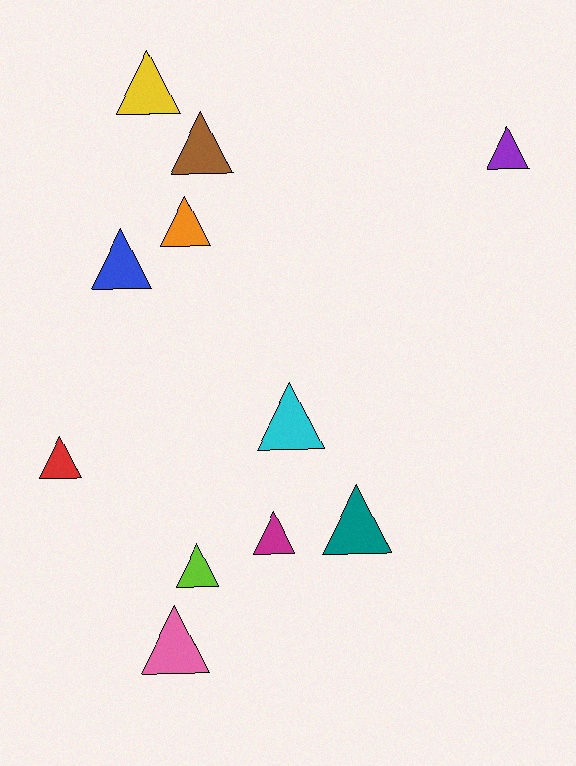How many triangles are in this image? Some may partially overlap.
There are 11 triangles.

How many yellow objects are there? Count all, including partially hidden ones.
There is 1 yellow object.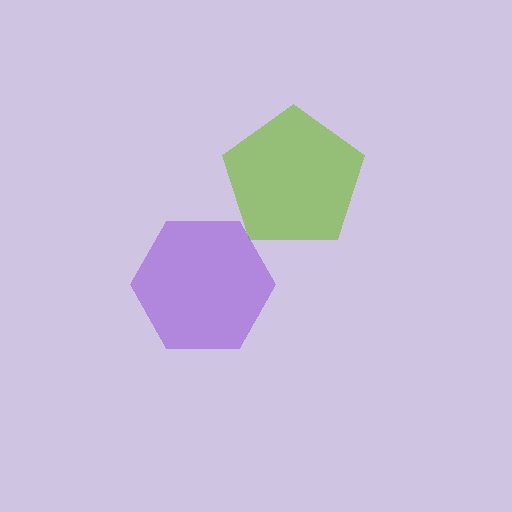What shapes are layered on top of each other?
The layered shapes are: a lime pentagon, a purple hexagon.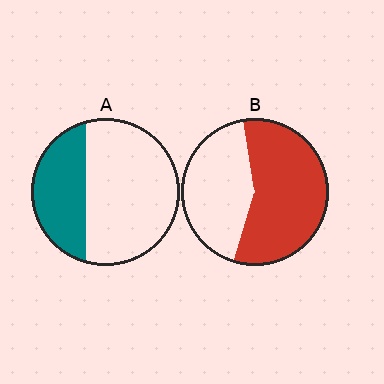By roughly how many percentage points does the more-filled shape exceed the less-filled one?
By roughly 25 percentage points (B over A).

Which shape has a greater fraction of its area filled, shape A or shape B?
Shape B.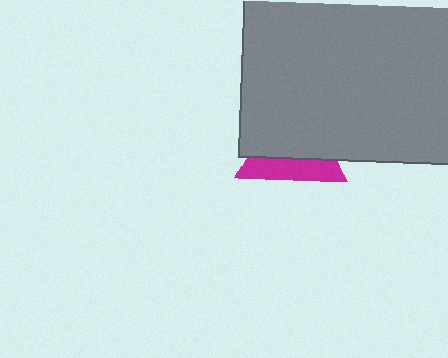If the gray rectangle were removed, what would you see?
You would see the complete magenta triangle.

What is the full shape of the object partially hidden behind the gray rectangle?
The partially hidden object is a magenta triangle.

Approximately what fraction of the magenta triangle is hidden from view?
Roughly 64% of the magenta triangle is hidden behind the gray rectangle.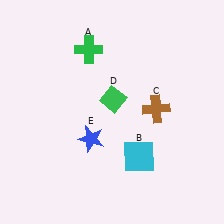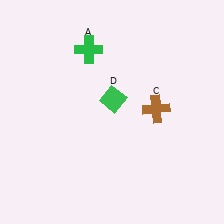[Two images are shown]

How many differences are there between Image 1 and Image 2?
There are 2 differences between the two images.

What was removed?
The blue star (E), the cyan square (B) were removed in Image 2.